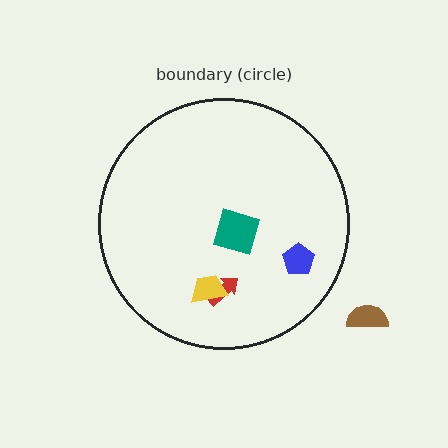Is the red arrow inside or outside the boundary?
Inside.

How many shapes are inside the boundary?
4 inside, 1 outside.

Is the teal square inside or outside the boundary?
Inside.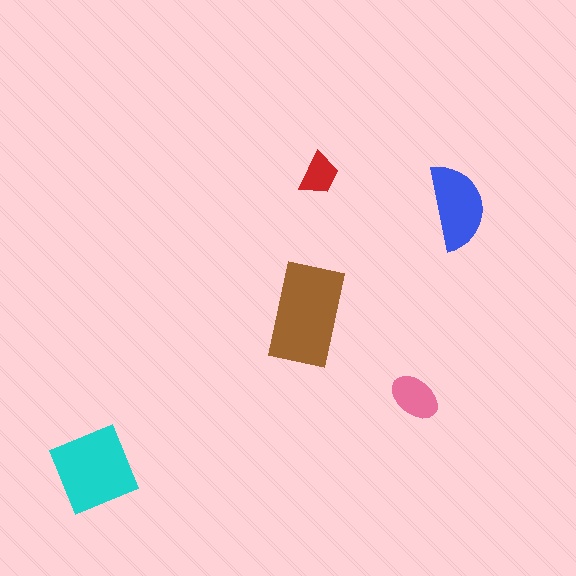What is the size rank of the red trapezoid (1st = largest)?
5th.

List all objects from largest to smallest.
The brown rectangle, the cyan diamond, the blue semicircle, the pink ellipse, the red trapezoid.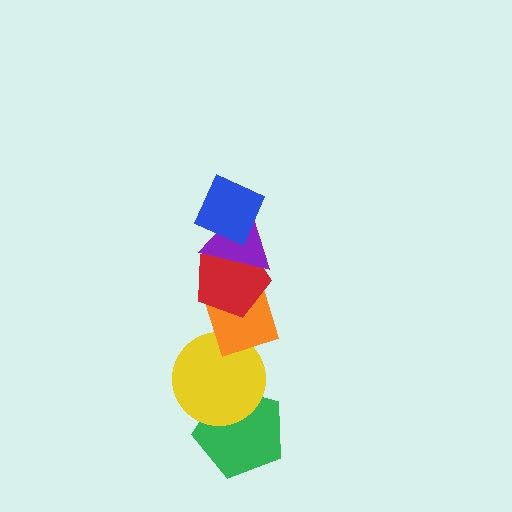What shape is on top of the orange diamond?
The red pentagon is on top of the orange diamond.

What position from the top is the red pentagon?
The red pentagon is 3rd from the top.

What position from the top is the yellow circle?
The yellow circle is 5th from the top.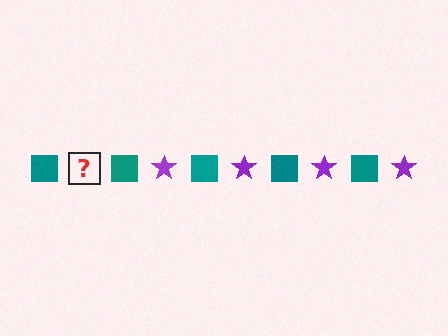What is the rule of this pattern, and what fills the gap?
The rule is that the pattern alternates between teal square and purple star. The gap should be filled with a purple star.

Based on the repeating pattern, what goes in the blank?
The blank should be a purple star.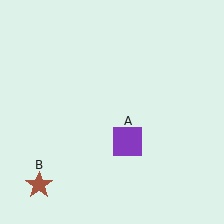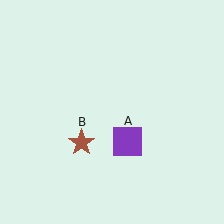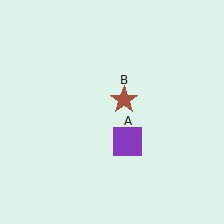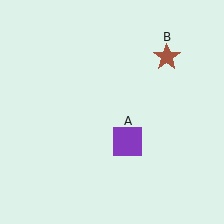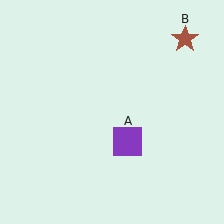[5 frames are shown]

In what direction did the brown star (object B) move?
The brown star (object B) moved up and to the right.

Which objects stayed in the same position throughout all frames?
Purple square (object A) remained stationary.